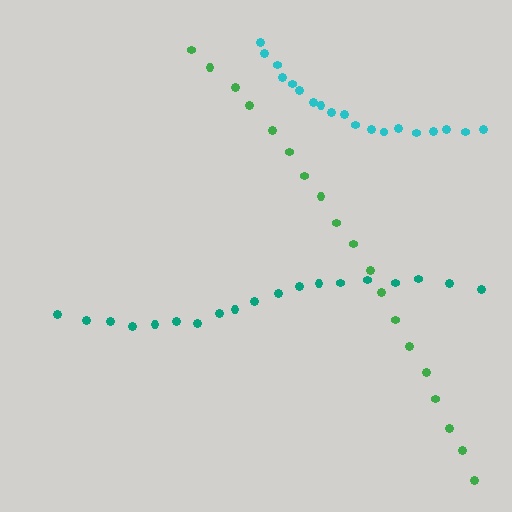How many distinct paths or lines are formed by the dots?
There are 3 distinct paths.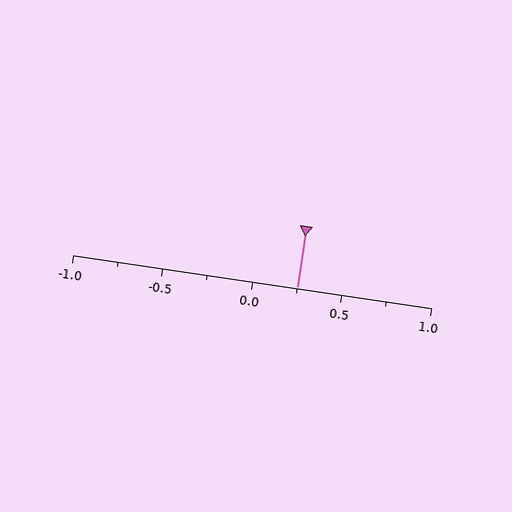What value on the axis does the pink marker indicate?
The marker indicates approximately 0.25.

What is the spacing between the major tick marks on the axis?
The major ticks are spaced 0.5 apart.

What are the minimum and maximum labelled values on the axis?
The axis runs from -1.0 to 1.0.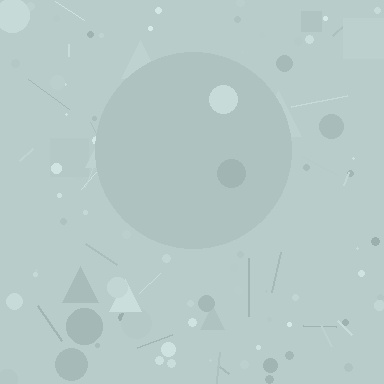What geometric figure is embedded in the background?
A circle is embedded in the background.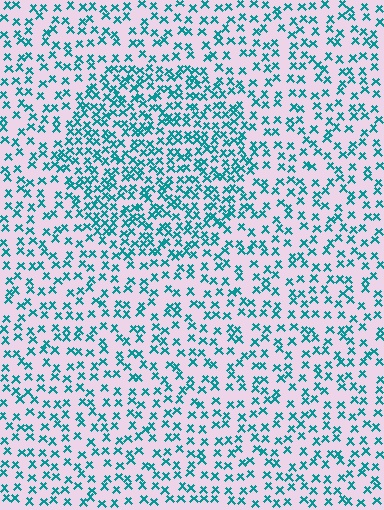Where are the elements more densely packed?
The elements are more densely packed inside the circle boundary.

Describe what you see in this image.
The image contains small teal elements arranged at two different densities. A circle-shaped region is visible where the elements are more densely packed than the surrounding area.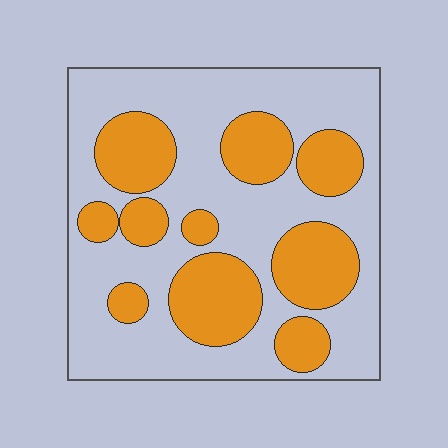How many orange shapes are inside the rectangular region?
10.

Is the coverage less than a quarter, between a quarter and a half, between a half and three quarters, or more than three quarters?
Between a quarter and a half.